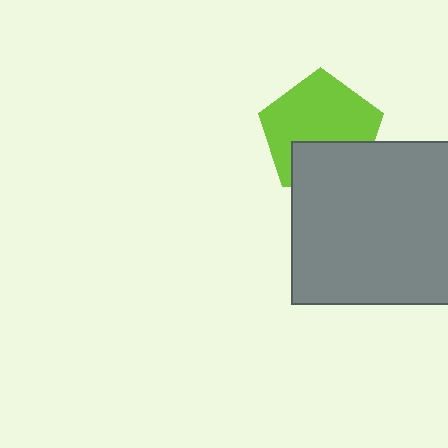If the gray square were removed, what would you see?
You would see the complete lime pentagon.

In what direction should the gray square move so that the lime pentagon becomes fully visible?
The gray square should move down. That is the shortest direction to clear the overlap and leave the lime pentagon fully visible.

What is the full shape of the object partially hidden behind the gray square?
The partially hidden object is a lime pentagon.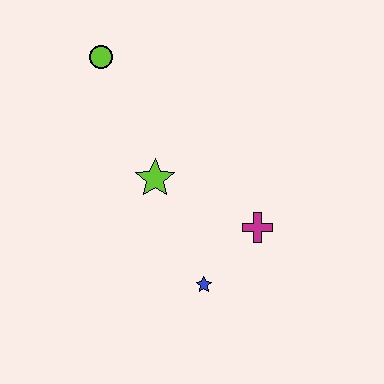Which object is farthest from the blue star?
The lime circle is farthest from the blue star.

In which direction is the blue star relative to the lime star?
The blue star is below the lime star.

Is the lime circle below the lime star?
No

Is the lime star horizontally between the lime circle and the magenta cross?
Yes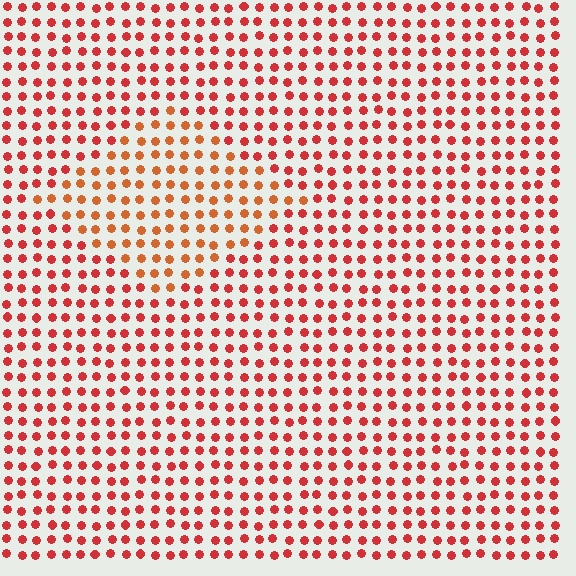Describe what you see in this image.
The image is filled with small red elements in a uniform arrangement. A diamond-shaped region is visible where the elements are tinted to a slightly different hue, forming a subtle color boundary.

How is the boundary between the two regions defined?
The boundary is defined purely by a slight shift in hue (about 23 degrees). Spacing, size, and orientation are identical on both sides.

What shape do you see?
I see a diamond.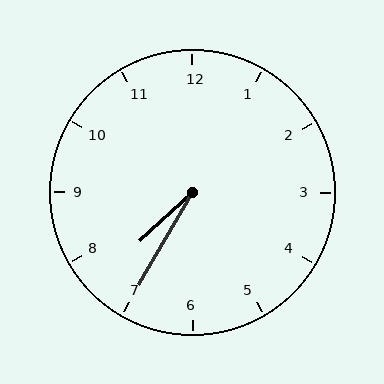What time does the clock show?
7:35.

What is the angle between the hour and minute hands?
Approximately 18 degrees.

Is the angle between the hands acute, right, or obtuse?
It is acute.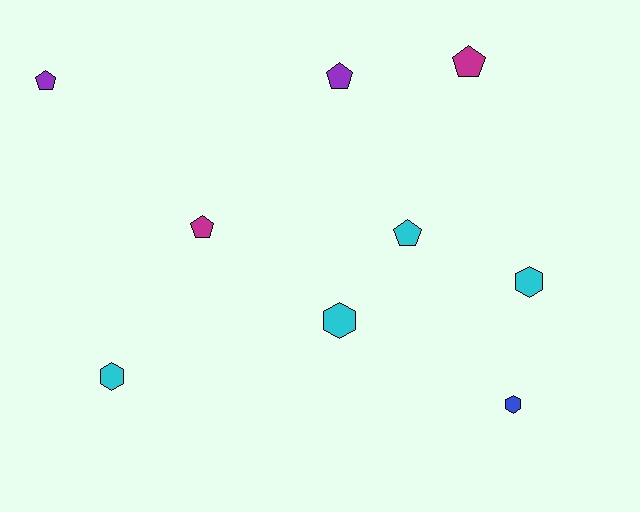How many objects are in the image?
There are 9 objects.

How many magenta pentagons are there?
There are 2 magenta pentagons.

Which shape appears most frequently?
Pentagon, with 5 objects.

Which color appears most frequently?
Cyan, with 4 objects.